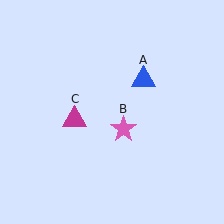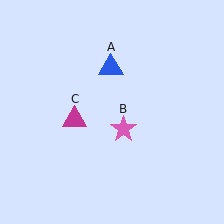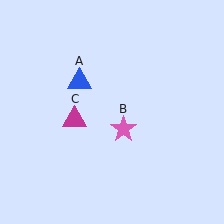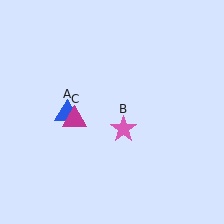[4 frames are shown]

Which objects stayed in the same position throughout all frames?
Pink star (object B) and magenta triangle (object C) remained stationary.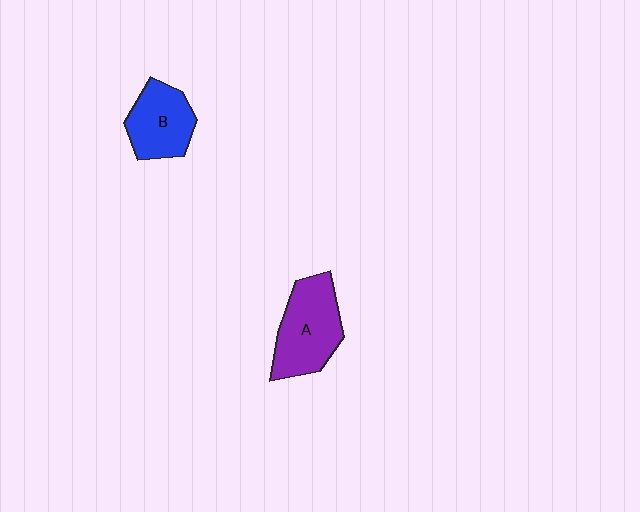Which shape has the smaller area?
Shape B (blue).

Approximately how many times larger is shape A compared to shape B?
Approximately 1.3 times.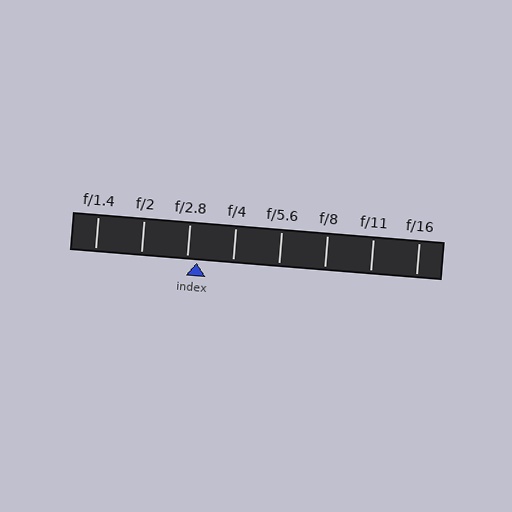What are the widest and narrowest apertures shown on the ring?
The widest aperture shown is f/1.4 and the narrowest is f/16.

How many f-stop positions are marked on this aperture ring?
There are 8 f-stop positions marked.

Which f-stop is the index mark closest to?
The index mark is closest to f/2.8.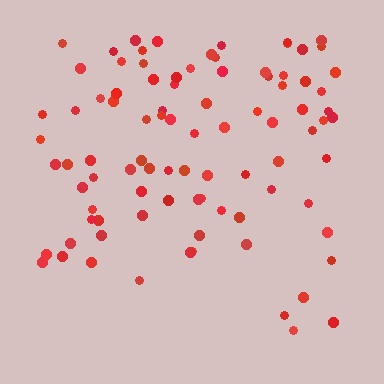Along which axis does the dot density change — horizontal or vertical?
Vertical.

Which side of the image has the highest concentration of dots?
The top.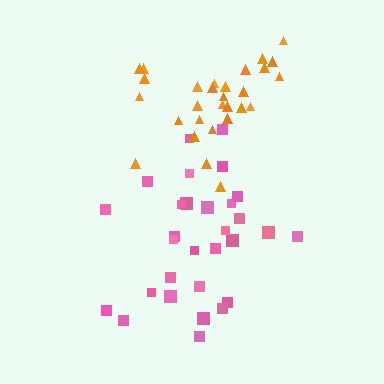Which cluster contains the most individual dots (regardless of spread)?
Pink (31).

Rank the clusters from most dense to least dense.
orange, pink.